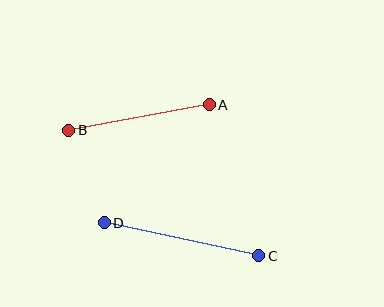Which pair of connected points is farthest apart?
Points C and D are farthest apart.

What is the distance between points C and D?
The distance is approximately 158 pixels.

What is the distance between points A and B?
The distance is approximately 143 pixels.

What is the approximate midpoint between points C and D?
The midpoint is at approximately (182, 239) pixels.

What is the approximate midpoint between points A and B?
The midpoint is at approximately (139, 117) pixels.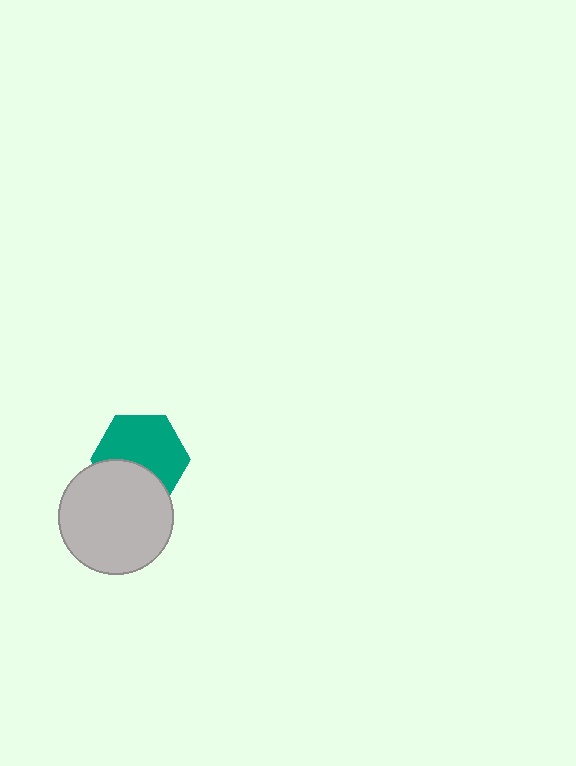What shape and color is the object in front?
The object in front is a light gray circle.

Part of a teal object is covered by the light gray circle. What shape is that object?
It is a hexagon.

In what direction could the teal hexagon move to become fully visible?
The teal hexagon could move up. That would shift it out from behind the light gray circle entirely.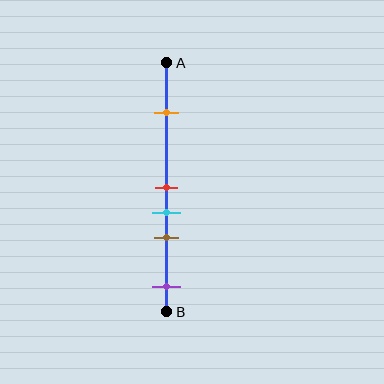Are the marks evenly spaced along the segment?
No, the marks are not evenly spaced.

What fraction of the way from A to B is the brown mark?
The brown mark is approximately 70% (0.7) of the way from A to B.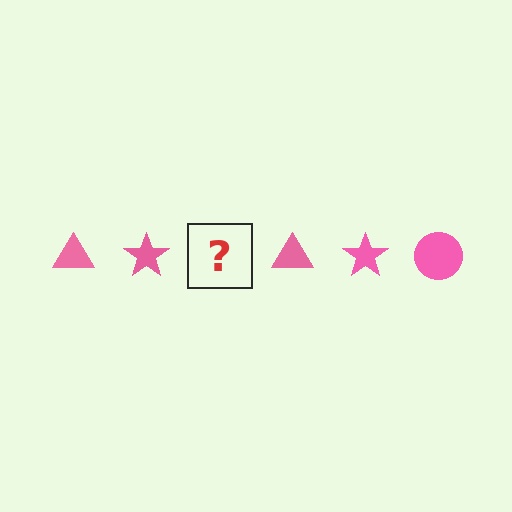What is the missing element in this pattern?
The missing element is a pink circle.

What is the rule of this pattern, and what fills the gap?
The rule is that the pattern cycles through triangle, star, circle shapes in pink. The gap should be filled with a pink circle.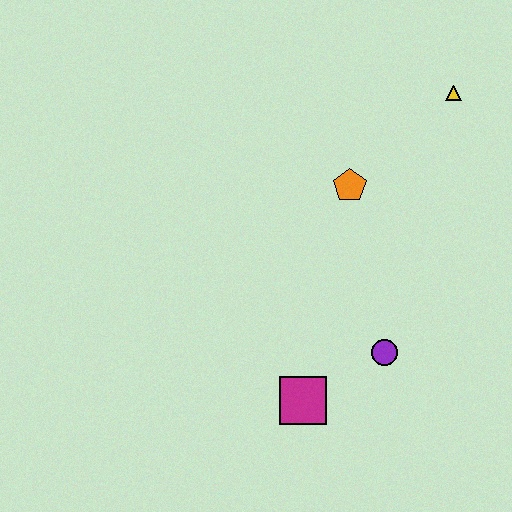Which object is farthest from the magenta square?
The yellow triangle is farthest from the magenta square.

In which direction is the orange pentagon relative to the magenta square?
The orange pentagon is above the magenta square.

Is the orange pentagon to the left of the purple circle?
Yes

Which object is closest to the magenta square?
The purple circle is closest to the magenta square.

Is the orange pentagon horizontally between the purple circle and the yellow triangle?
No